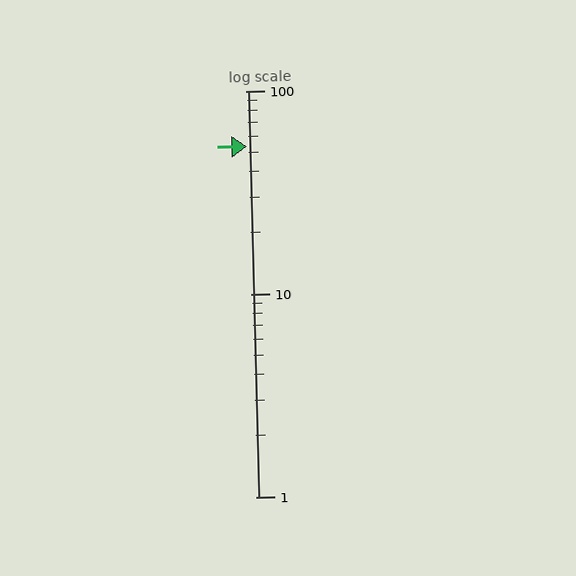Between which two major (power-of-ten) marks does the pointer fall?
The pointer is between 10 and 100.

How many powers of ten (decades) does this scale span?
The scale spans 2 decades, from 1 to 100.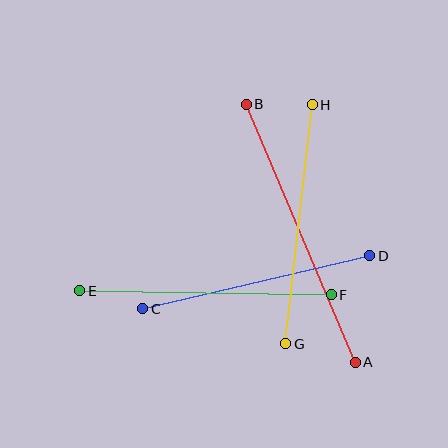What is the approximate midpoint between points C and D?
The midpoint is at approximately (256, 282) pixels.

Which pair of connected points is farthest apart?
Points A and B are farthest apart.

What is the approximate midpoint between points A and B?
The midpoint is at approximately (301, 233) pixels.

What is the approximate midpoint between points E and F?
The midpoint is at approximately (205, 293) pixels.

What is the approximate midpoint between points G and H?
The midpoint is at approximately (299, 224) pixels.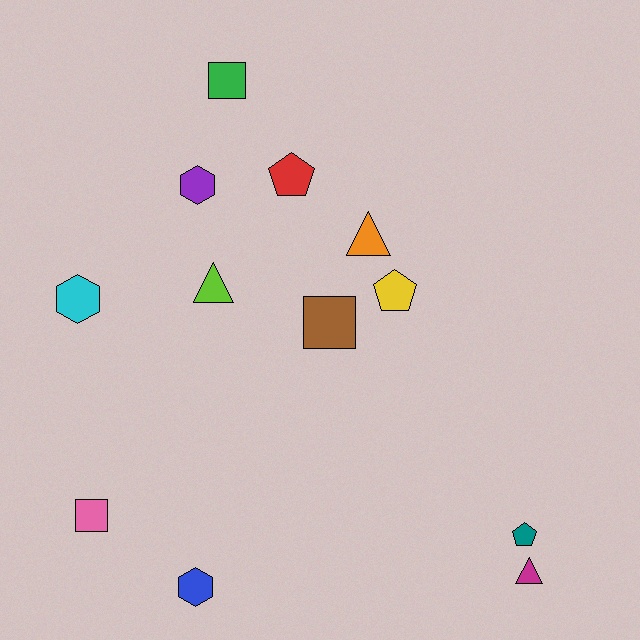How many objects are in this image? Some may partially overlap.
There are 12 objects.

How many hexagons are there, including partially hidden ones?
There are 3 hexagons.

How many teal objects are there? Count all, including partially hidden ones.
There is 1 teal object.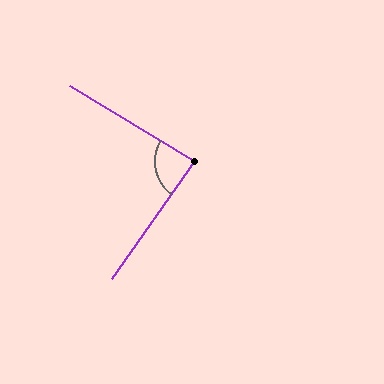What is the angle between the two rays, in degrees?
Approximately 86 degrees.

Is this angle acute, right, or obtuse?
It is approximately a right angle.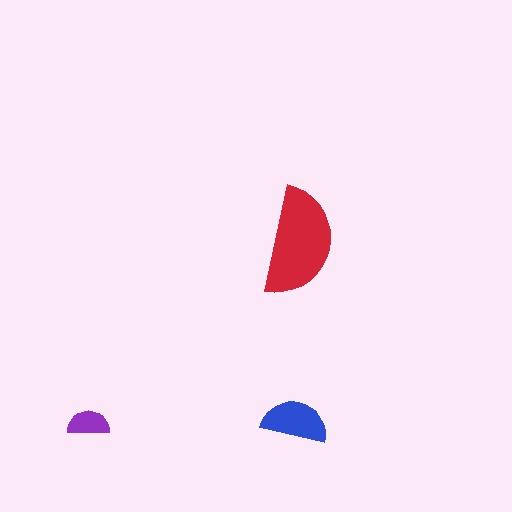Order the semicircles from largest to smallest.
the red one, the blue one, the purple one.